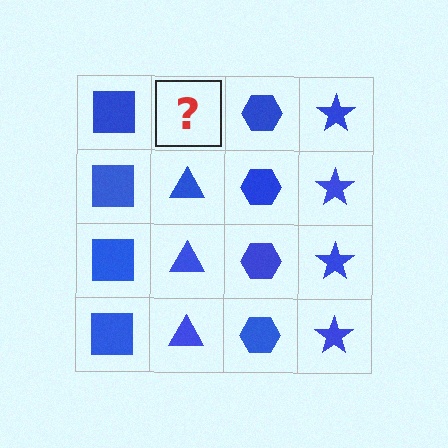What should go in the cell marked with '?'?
The missing cell should contain a blue triangle.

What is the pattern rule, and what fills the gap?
The rule is that each column has a consistent shape. The gap should be filled with a blue triangle.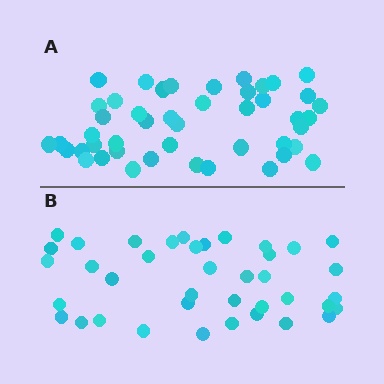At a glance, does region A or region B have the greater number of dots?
Region A (the top region) has more dots.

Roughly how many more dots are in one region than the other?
Region A has roughly 8 or so more dots than region B.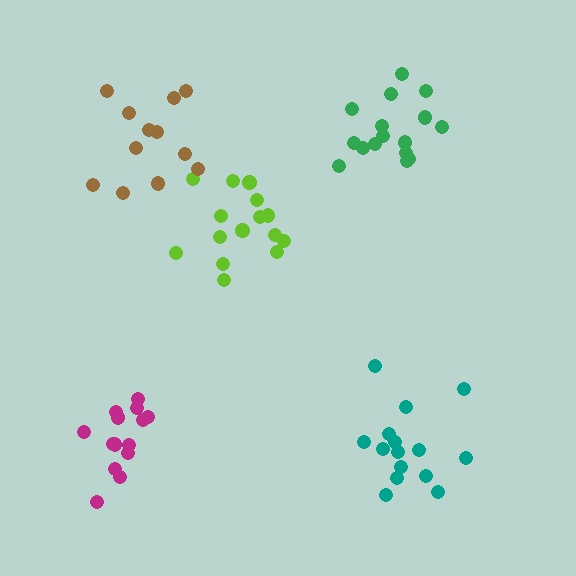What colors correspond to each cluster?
The clusters are colored: magenta, green, lime, brown, teal.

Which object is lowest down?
The teal cluster is bottommost.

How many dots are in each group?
Group 1: 14 dots, Group 2: 16 dots, Group 3: 15 dots, Group 4: 12 dots, Group 5: 15 dots (72 total).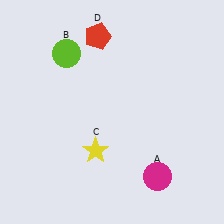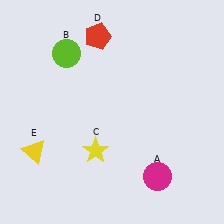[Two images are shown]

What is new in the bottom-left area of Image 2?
A yellow triangle (E) was added in the bottom-left area of Image 2.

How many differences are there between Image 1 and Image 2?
There is 1 difference between the two images.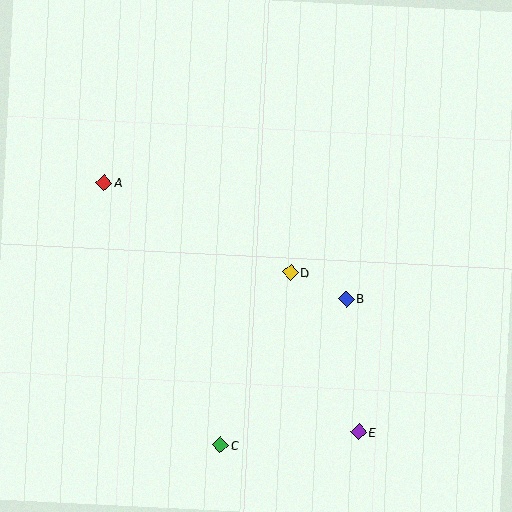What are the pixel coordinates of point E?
Point E is at (359, 432).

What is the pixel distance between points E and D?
The distance between E and D is 173 pixels.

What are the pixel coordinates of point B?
Point B is at (346, 299).